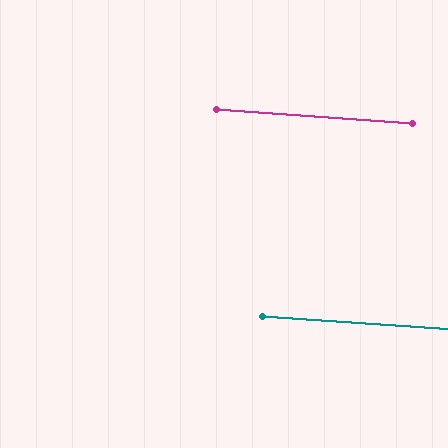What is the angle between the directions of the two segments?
Approximately 0 degrees.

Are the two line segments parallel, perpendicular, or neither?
Parallel — their directions differ by only 0.2°.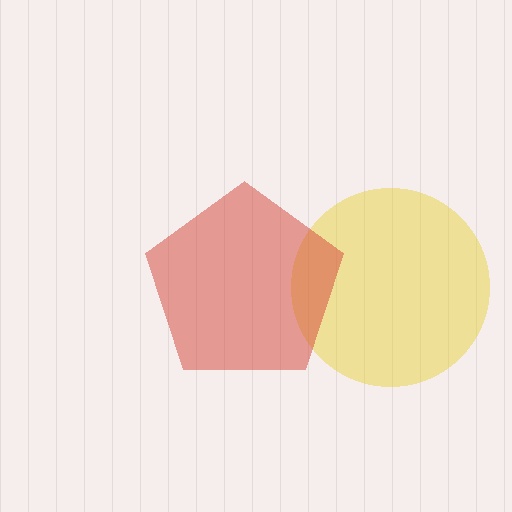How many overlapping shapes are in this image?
There are 2 overlapping shapes in the image.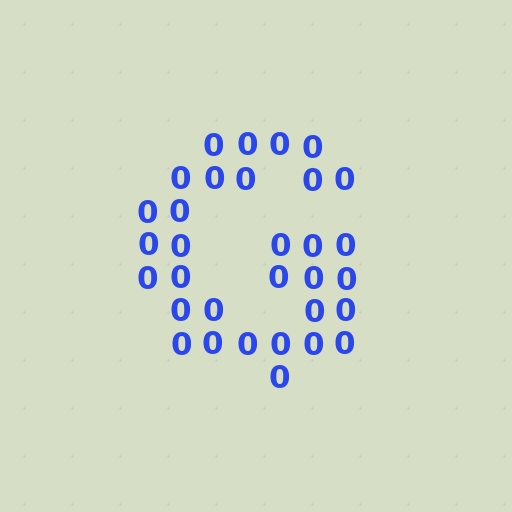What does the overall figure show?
The overall figure shows the letter G.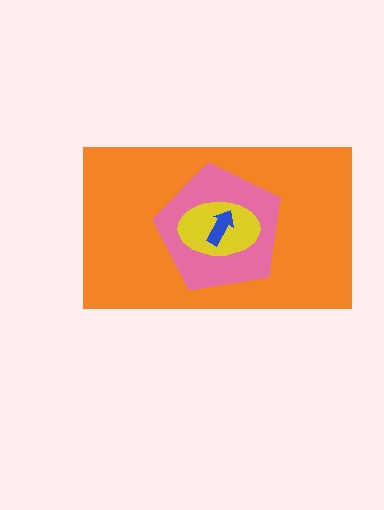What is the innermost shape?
The blue arrow.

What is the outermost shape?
The orange rectangle.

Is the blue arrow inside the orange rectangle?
Yes.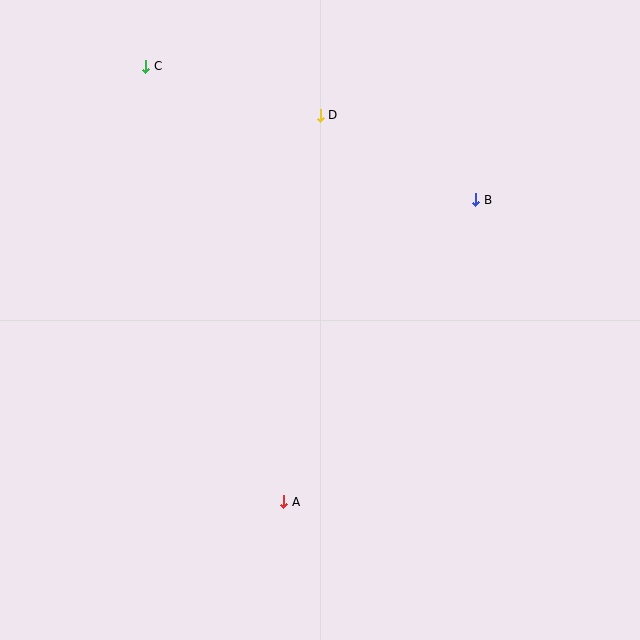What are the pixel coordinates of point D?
Point D is at (320, 115).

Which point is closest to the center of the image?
Point A at (284, 502) is closest to the center.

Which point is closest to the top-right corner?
Point B is closest to the top-right corner.